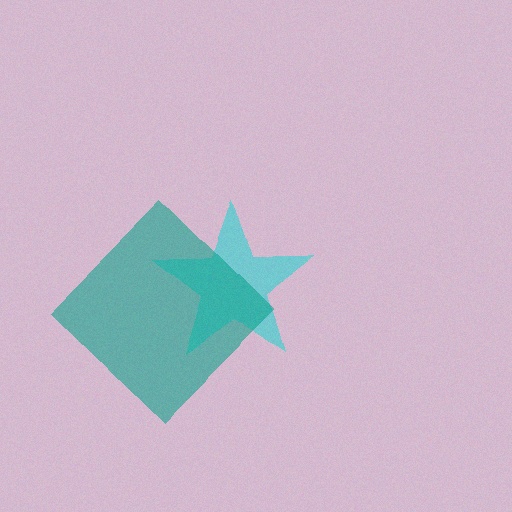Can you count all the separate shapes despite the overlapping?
Yes, there are 2 separate shapes.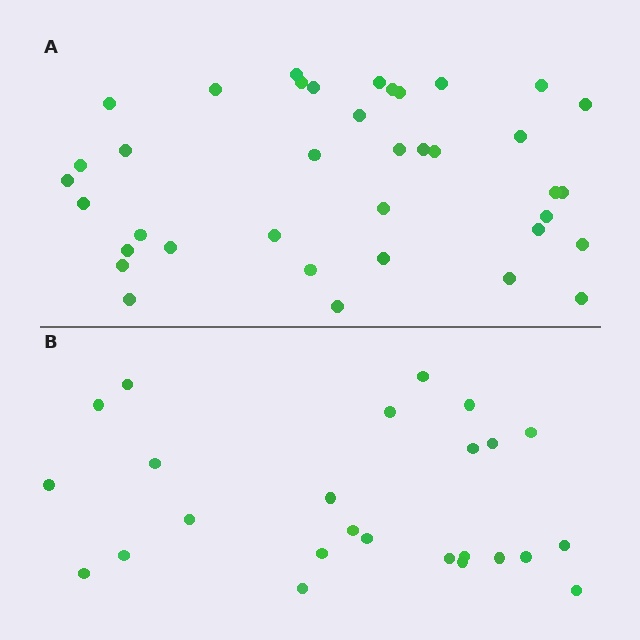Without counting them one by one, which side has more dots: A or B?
Region A (the top region) has more dots.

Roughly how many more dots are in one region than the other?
Region A has approximately 15 more dots than region B.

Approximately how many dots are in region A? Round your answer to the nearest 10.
About 40 dots. (The exact count is 38, which rounds to 40.)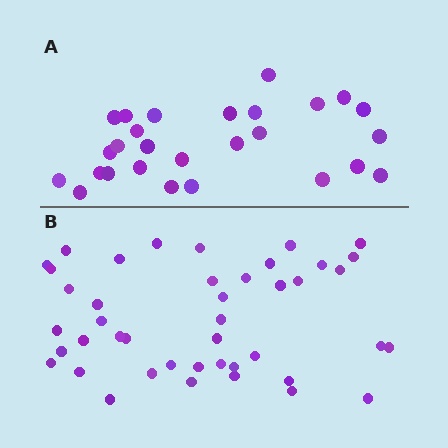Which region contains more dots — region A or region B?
Region B (the bottom region) has more dots.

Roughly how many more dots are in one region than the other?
Region B has approximately 15 more dots than region A.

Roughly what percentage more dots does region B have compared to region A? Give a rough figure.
About 60% more.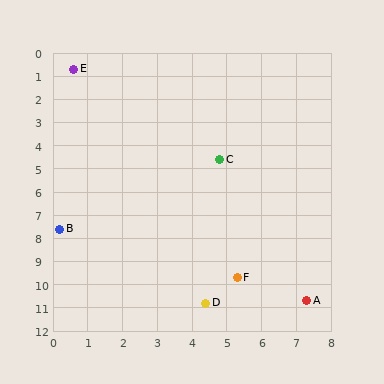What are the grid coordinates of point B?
Point B is at approximately (0.2, 7.6).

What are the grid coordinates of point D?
Point D is at approximately (4.4, 10.8).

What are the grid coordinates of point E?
Point E is at approximately (0.6, 0.7).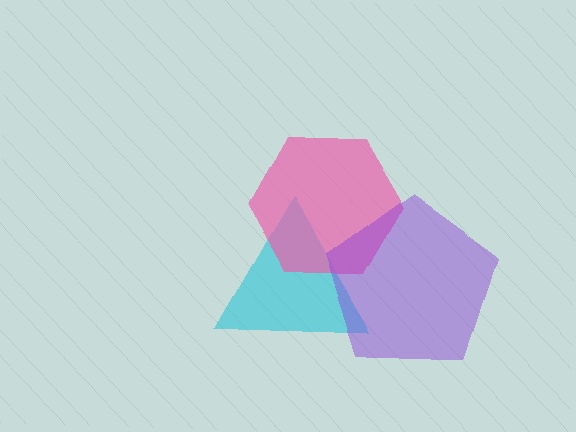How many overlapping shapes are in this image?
There are 3 overlapping shapes in the image.